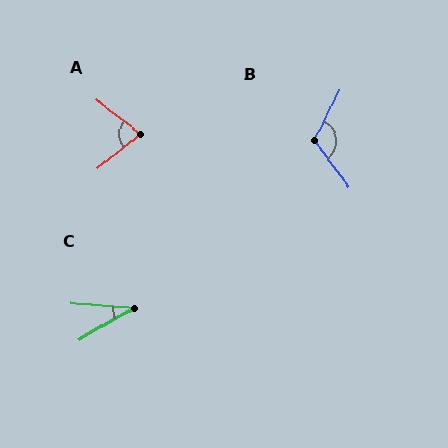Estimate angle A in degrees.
Approximately 76 degrees.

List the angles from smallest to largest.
C (34°), A (76°), B (117°).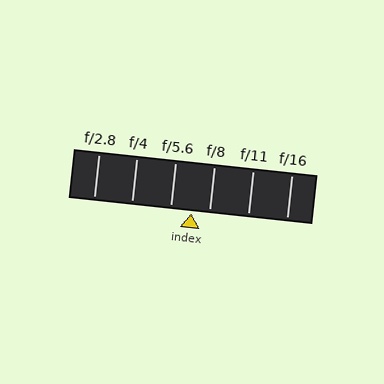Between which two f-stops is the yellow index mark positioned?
The index mark is between f/5.6 and f/8.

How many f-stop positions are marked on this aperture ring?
There are 6 f-stop positions marked.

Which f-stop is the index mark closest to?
The index mark is closest to f/8.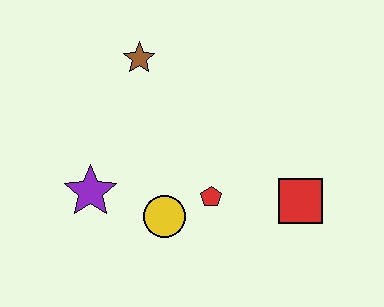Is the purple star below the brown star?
Yes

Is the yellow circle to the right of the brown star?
Yes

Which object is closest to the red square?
The red pentagon is closest to the red square.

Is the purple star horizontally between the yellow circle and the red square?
No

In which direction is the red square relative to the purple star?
The red square is to the right of the purple star.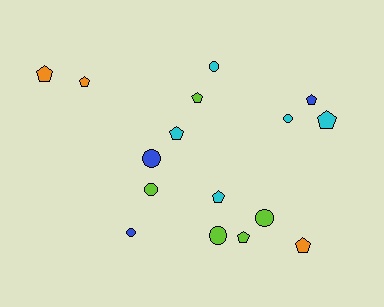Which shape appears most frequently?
Pentagon, with 9 objects.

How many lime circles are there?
There are 3 lime circles.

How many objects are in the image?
There are 16 objects.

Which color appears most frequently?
Cyan, with 5 objects.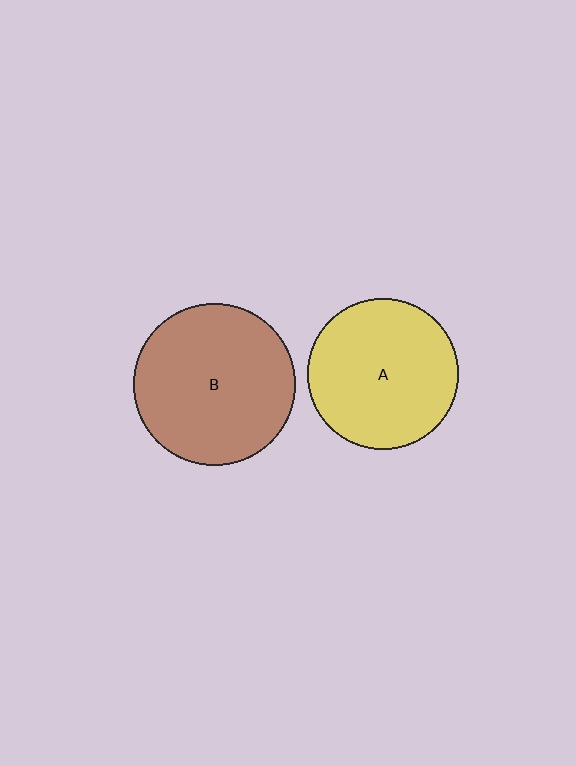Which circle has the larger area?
Circle B (brown).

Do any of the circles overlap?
No, none of the circles overlap.